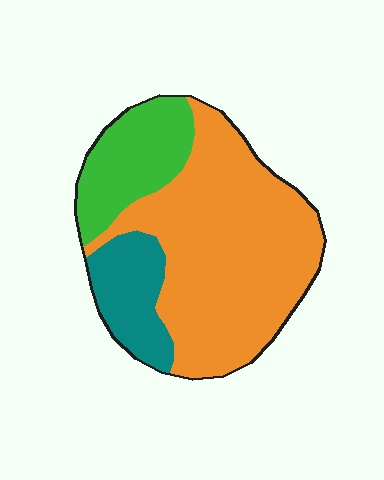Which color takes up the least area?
Teal, at roughly 15%.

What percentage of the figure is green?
Green takes up about one fifth (1/5) of the figure.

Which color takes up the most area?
Orange, at roughly 65%.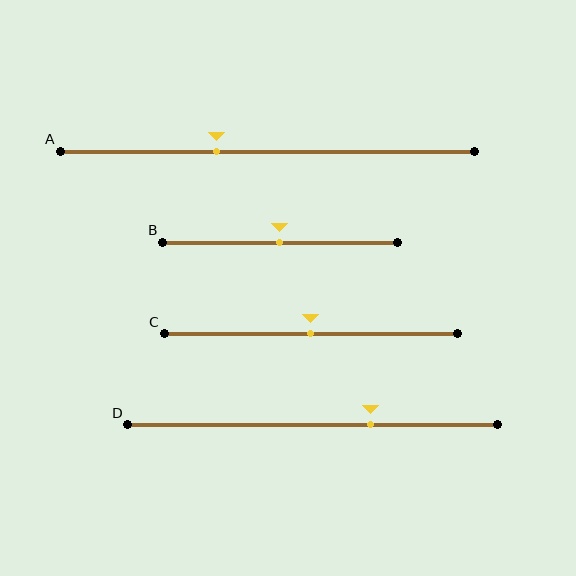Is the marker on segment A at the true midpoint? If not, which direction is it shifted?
No, the marker on segment A is shifted to the left by about 12% of the segment length.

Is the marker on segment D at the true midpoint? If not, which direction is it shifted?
No, the marker on segment D is shifted to the right by about 16% of the segment length.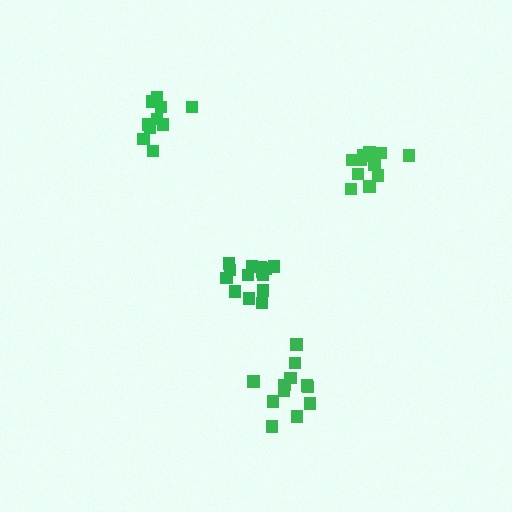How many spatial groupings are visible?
There are 4 spatial groupings.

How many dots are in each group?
Group 1: 12 dots, Group 2: 10 dots, Group 3: 12 dots, Group 4: 14 dots (48 total).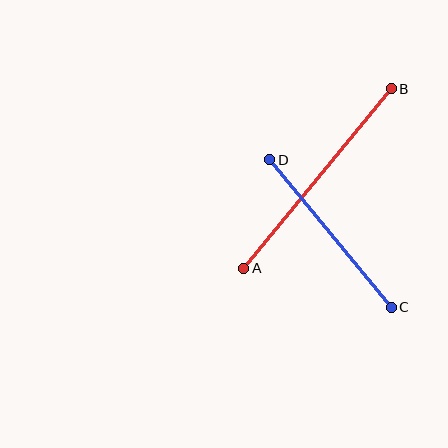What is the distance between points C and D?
The distance is approximately 191 pixels.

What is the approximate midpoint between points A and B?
The midpoint is at approximately (317, 179) pixels.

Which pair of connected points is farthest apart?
Points A and B are farthest apart.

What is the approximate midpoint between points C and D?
The midpoint is at approximately (331, 233) pixels.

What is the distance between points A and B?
The distance is approximately 232 pixels.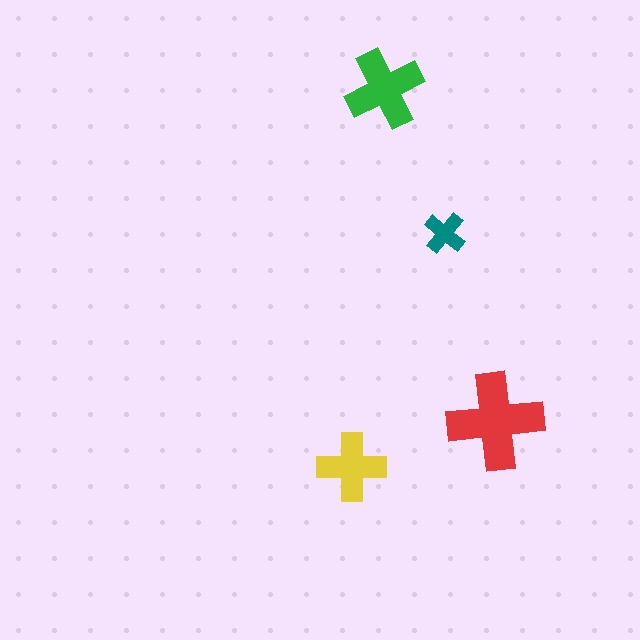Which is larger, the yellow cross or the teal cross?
The yellow one.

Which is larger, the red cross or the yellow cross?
The red one.